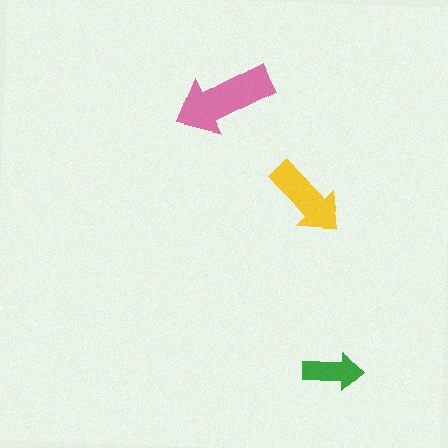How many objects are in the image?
There are 3 objects in the image.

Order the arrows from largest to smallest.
the pink one, the yellow one, the green one.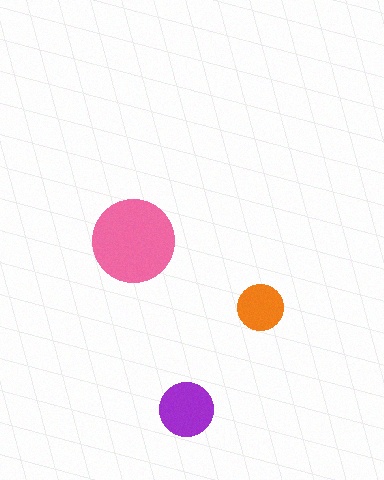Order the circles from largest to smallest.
the pink one, the purple one, the orange one.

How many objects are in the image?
There are 3 objects in the image.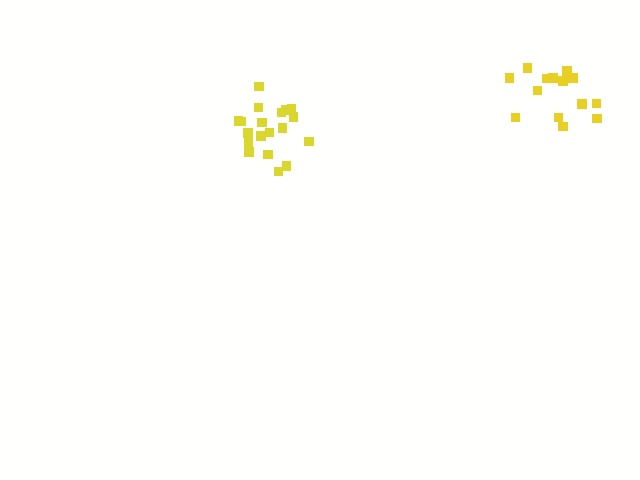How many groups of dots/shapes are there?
There are 2 groups.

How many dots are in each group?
Group 1: 19 dots, Group 2: 14 dots (33 total).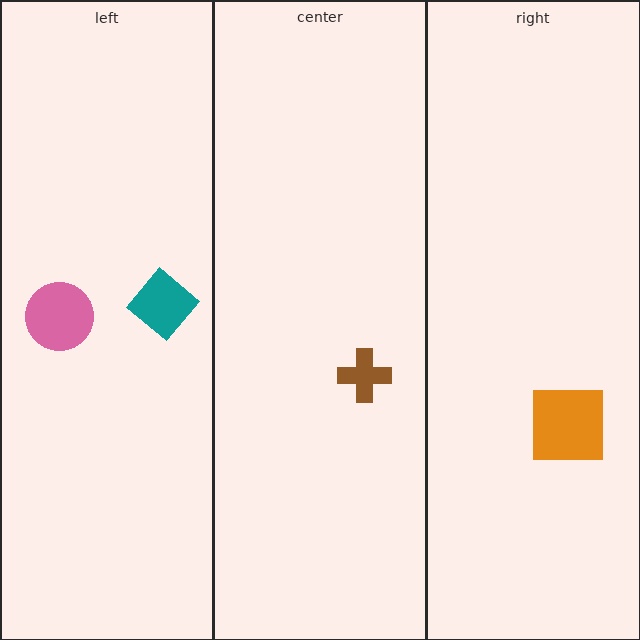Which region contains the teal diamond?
The left region.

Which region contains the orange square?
The right region.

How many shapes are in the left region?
2.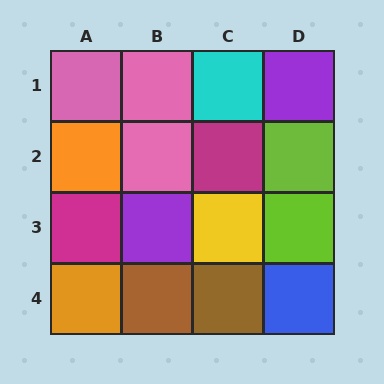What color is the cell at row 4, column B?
Brown.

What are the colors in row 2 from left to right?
Orange, pink, magenta, lime.